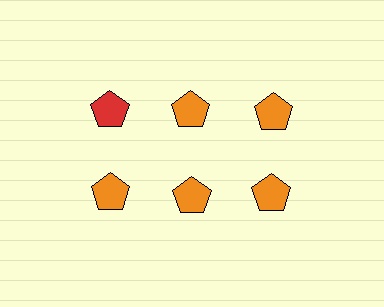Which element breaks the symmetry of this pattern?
The red pentagon in the top row, leftmost column breaks the symmetry. All other shapes are orange pentagons.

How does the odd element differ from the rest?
It has a different color: red instead of orange.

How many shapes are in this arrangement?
There are 6 shapes arranged in a grid pattern.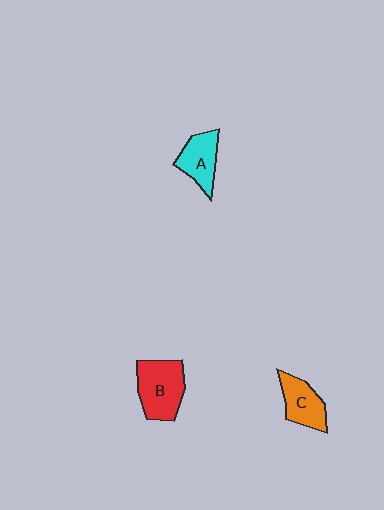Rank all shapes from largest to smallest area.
From largest to smallest: B (red), C (orange), A (cyan).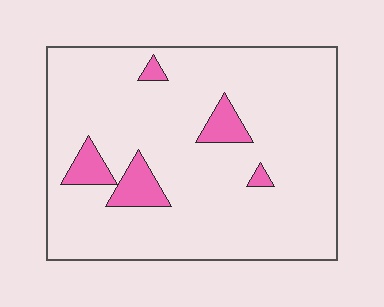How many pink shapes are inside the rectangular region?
5.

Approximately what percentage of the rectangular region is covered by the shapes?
Approximately 10%.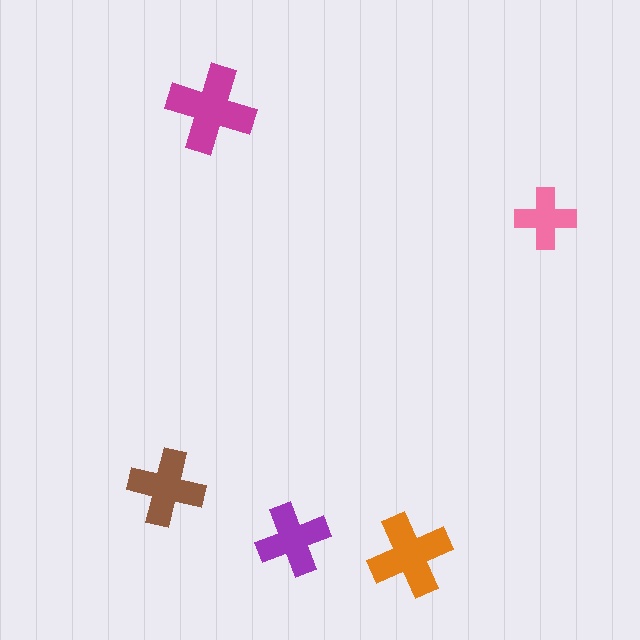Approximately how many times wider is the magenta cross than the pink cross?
About 1.5 times wider.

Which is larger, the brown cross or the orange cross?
The orange one.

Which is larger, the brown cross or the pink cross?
The brown one.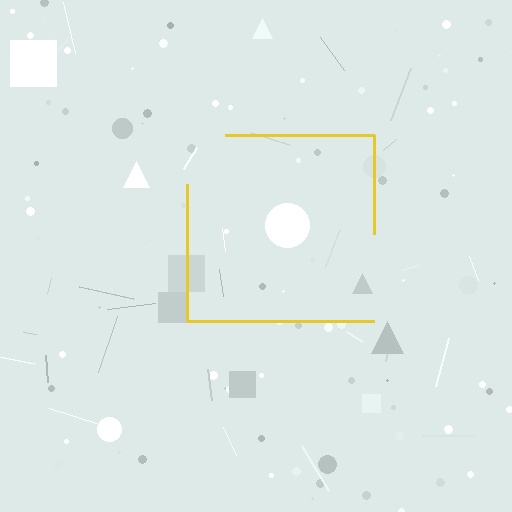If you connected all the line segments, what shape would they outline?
They would outline a square.